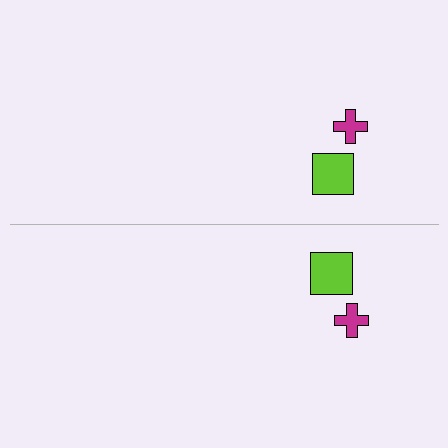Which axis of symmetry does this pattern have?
The pattern has a horizontal axis of symmetry running through the center of the image.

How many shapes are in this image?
There are 4 shapes in this image.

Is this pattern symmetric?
Yes, this pattern has bilateral (reflection) symmetry.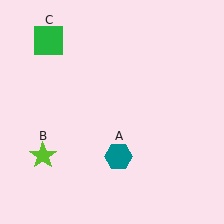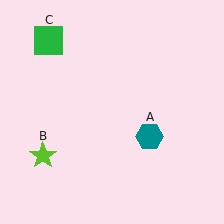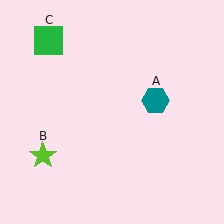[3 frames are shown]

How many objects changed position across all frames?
1 object changed position: teal hexagon (object A).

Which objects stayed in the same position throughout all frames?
Lime star (object B) and green square (object C) remained stationary.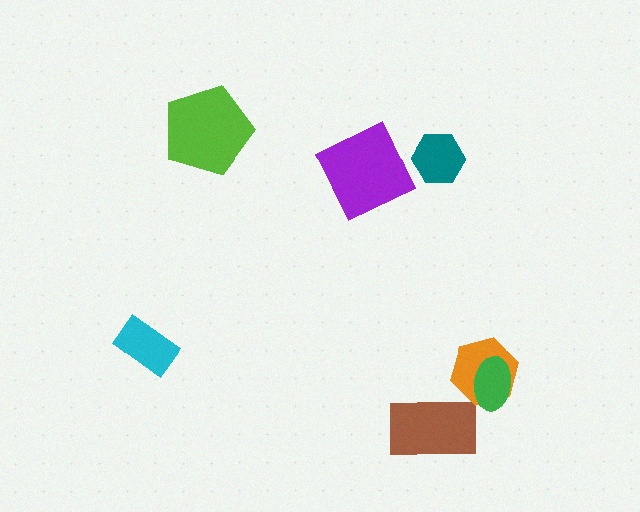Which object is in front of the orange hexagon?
The green ellipse is in front of the orange hexagon.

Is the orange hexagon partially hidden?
Yes, it is partially covered by another shape.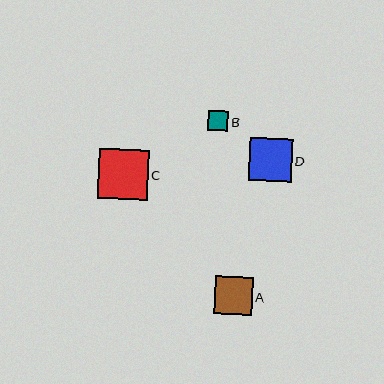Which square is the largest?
Square C is the largest with a size of approximately 49 pixels.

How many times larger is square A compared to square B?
Square A is approximately 1.9 times the size of square B.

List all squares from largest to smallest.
From largest to smallest: C, D, A, B.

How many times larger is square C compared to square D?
Square C is approximately 1.2 times the size of square D.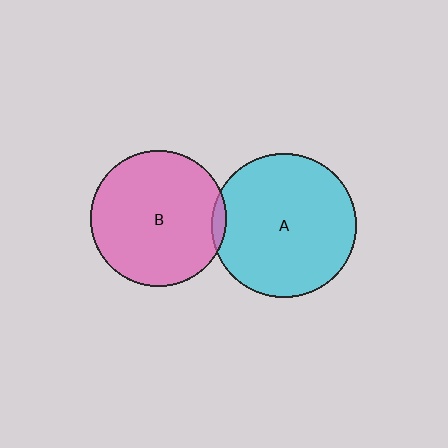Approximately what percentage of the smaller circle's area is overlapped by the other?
Approximately 5%.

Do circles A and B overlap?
Yes.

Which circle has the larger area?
Circle A (cyan).